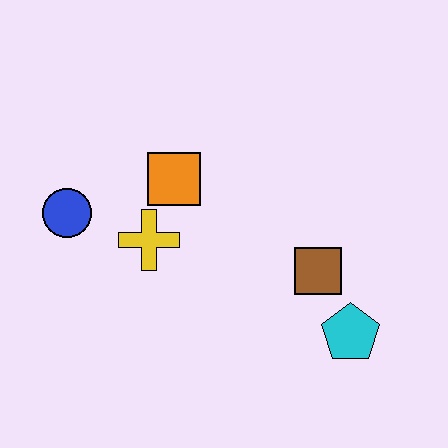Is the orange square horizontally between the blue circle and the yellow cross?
No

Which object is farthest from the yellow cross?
The cyan pentagon is farthest from the yellow cross.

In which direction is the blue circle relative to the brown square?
The blue circle is to the left of the brown square.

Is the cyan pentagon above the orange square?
No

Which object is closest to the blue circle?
The yellow cross is closest to the blue circle.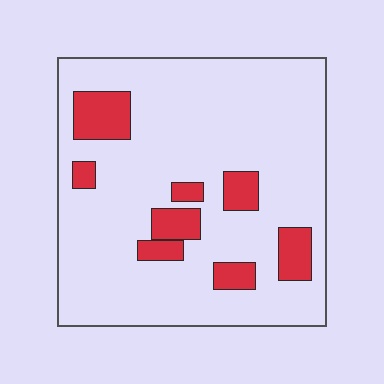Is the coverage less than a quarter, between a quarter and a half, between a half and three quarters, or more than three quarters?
Less than a quarter.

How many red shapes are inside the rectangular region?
8.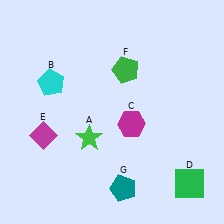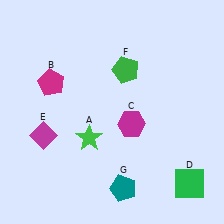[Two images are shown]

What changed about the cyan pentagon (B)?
In Image 1, B is cyan. In Image 2, it changed to magenta.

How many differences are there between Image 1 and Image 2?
There is 1 difference between the two images.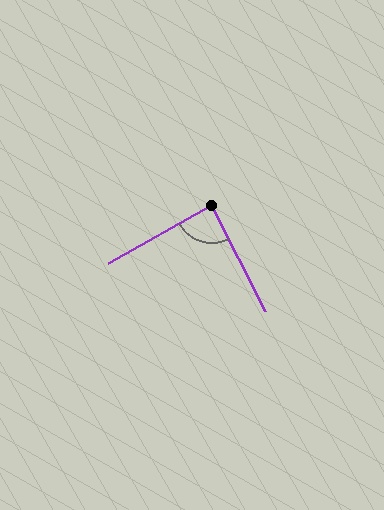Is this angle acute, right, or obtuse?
It is approximately a right angle.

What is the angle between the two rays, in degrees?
Approximately 88 degrees.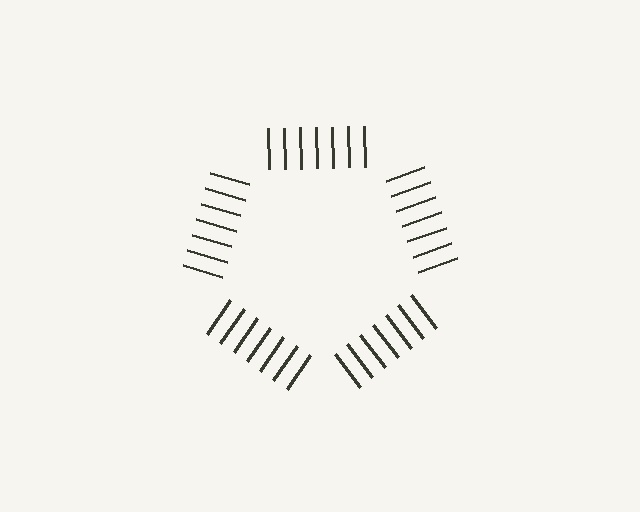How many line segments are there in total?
35 — 7 along each of the 5 edges.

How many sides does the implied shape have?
5 sides — the line-ends trace a pentagon.